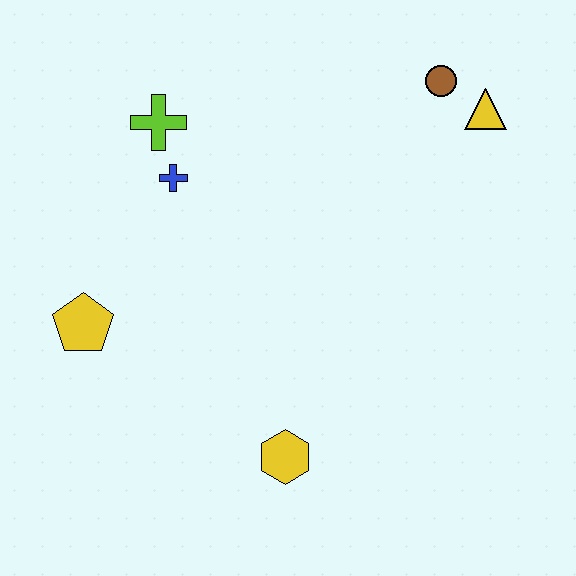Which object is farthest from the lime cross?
The yellow hexagon is farthest from the lime cross.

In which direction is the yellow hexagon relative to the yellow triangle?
The yellow hexagon is below the yellow triangle.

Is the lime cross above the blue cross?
Yes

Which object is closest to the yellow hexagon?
The yellow pentagon is closest to the yellow hexagon.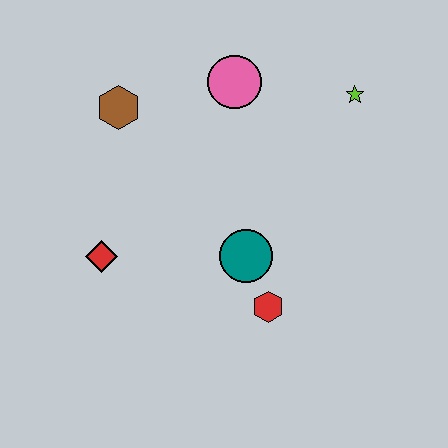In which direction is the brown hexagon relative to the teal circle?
The brown hexagon is above the teal circle.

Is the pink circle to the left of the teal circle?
Yes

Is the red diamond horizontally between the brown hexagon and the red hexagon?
No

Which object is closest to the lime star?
The pink circle is closest to the lime star.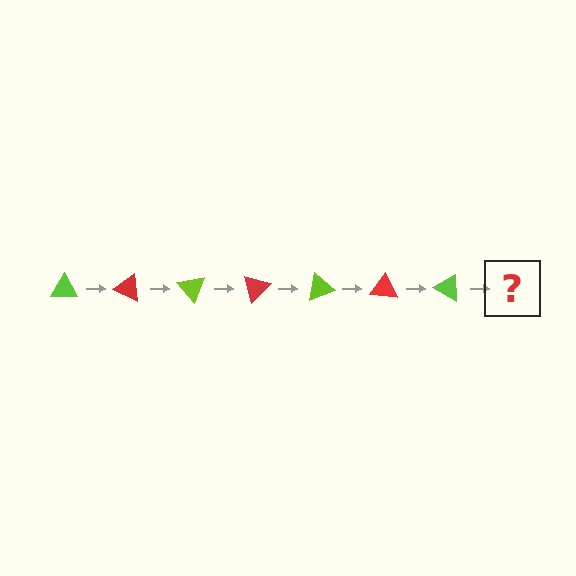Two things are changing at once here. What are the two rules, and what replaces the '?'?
The two rules are that it rotates 25 degrees each step and the color cycles through lime and red. The '?' should be a red triangle, rotated 175 degrees from the start.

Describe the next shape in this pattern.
It should be a red triangle, rotated 175 degrees from the start.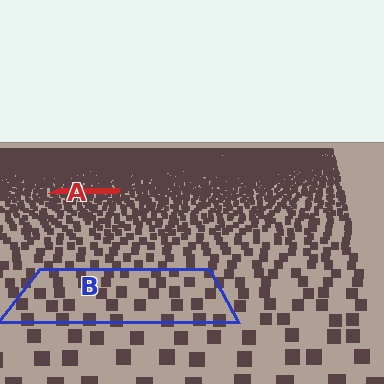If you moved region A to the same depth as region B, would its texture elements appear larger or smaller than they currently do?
They would appear larger. At a closer depth, the same texture elements are projected at a bigger on-screen size.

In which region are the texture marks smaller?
The texture marks are smaller in region A, because it is farther away.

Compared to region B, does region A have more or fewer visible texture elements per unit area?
Region A has more texture elements per unit area — they are packed more densely because it is farther away.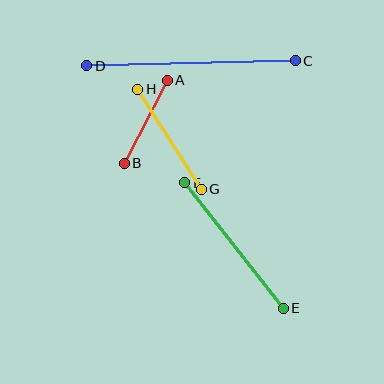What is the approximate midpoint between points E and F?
The midpoint is at approximately (234, 245) pixels.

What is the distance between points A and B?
The distance is approximately 93 pixels.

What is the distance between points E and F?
The distance is approximately 159 pixels.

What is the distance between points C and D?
The distance is approximately 208 pixels.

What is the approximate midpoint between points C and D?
The midpoint is at approximately (191, 63) pixels.